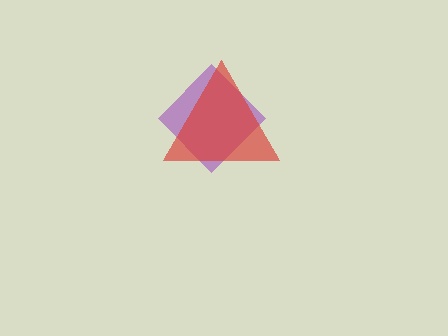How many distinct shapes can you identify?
There are 2 distinct shapes: a purple diamond, a red triangle.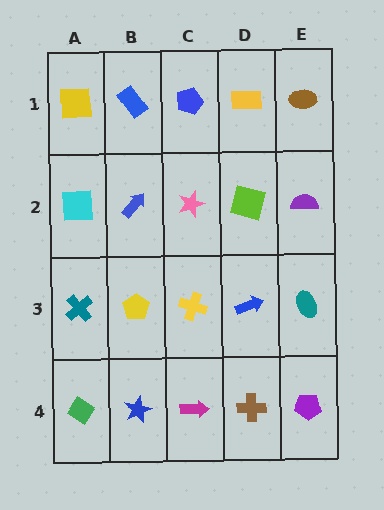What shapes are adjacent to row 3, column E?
A purple semicircle (row 2, column E), a purple pentagon (row 4, column E), a blue arrow (row 3, column D).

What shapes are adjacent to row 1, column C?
A pink star (row 2, column C), a blue rectangle (row 1, column B), a yellow rectangle (row 1, column D).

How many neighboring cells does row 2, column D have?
4.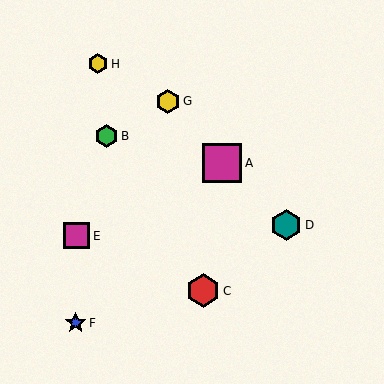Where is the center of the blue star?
The center of the blue star is at (76, 323).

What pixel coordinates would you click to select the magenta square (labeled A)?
Click at (222, 163) to select the magenta square A.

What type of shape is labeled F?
Shape F is a blue star.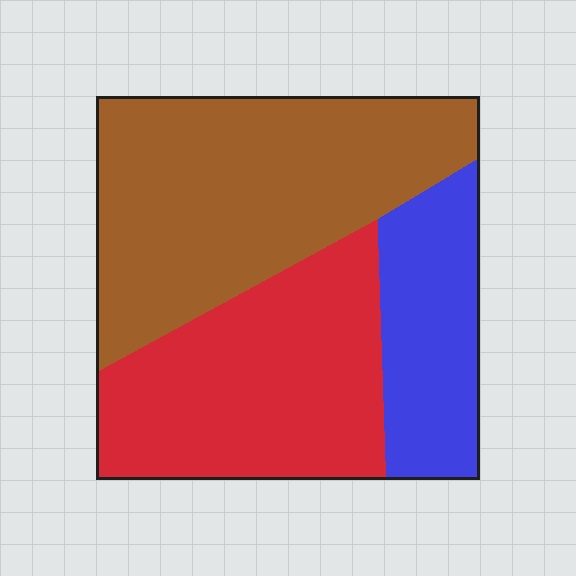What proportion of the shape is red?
Red takes up about three eighths (3/8) of the shape.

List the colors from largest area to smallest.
From largest to smallest: brown, red, blue.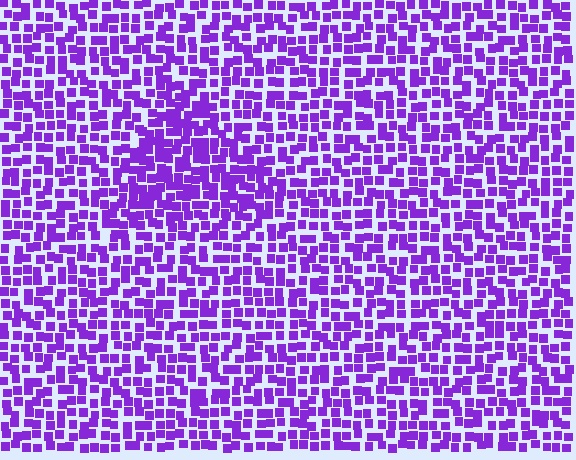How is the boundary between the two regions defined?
The boundary is defined by a change in element density (approximately 1.5x ratio). All elements are the same color, size, and shape.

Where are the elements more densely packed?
The elements are more densely packed inside the triangle boundary.